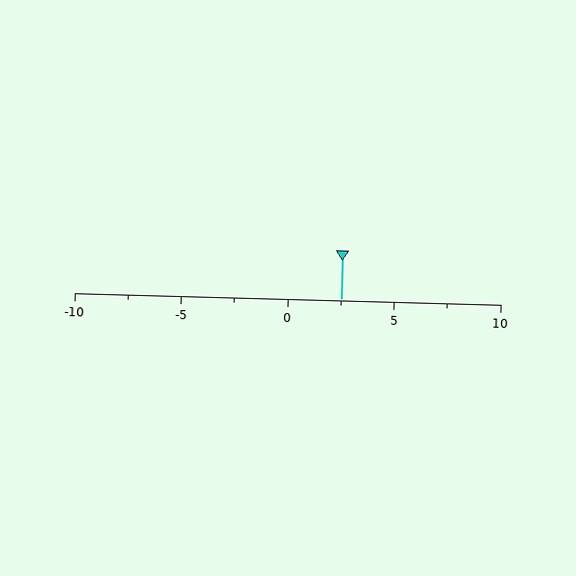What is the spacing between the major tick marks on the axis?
The major ticks are spaced 5 apart.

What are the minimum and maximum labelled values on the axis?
The axis runs from -10 to 10.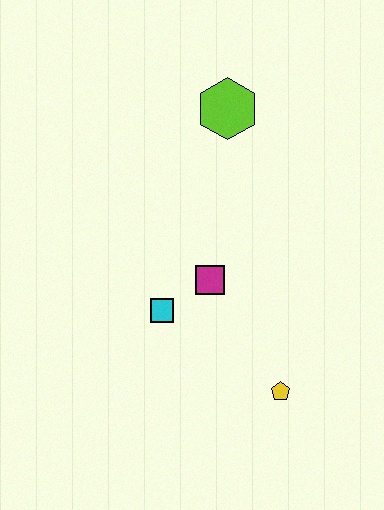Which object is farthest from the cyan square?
The lime hexagon is farthest from the cyan square.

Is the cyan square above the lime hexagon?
No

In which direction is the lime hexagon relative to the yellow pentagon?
The lime hexagon is above the yellow pentagon.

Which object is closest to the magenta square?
The cyan square is closest to the magenta square.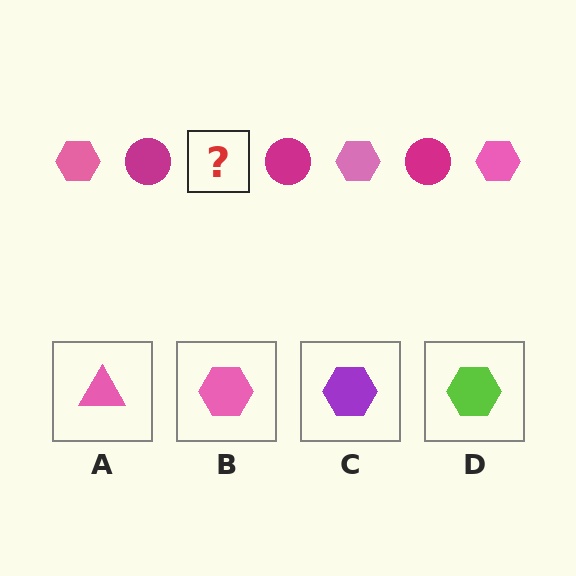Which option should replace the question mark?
Option B.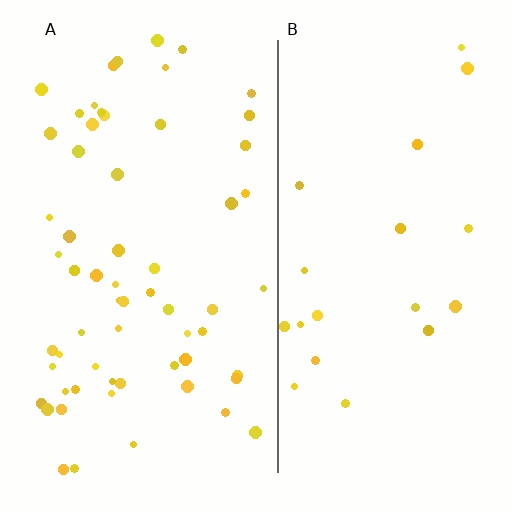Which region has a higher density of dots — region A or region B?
A (the left).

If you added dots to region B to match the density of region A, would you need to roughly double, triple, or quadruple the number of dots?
Approximately triple.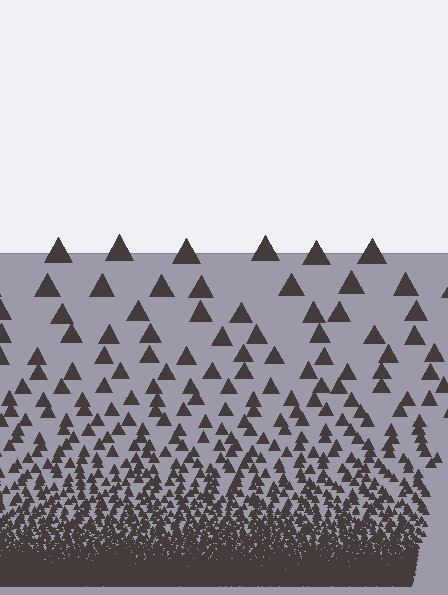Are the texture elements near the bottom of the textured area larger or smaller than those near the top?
Smaller. The gradient is inverted — elements near the bottom are smaller and denser.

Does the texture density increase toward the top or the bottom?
Density increases toward the bottom.